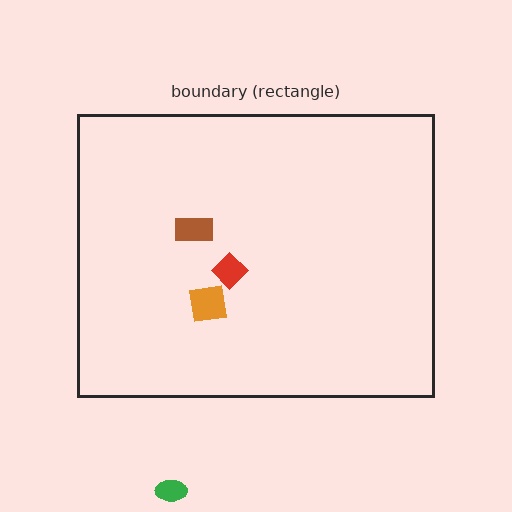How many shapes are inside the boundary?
3 inside, 1 outside.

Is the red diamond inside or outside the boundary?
Inside.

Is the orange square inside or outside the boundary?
Inside.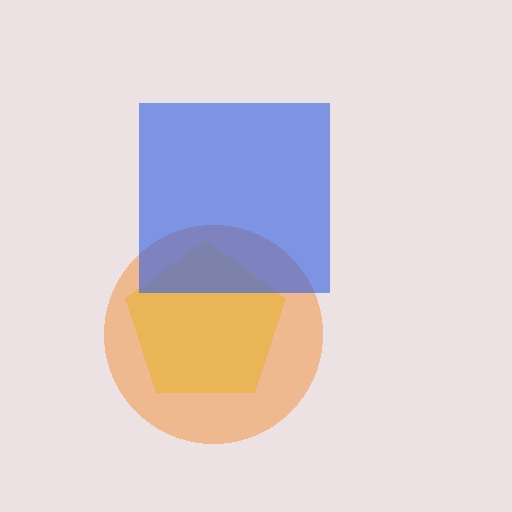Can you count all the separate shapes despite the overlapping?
Yes, there are 3 separate shapes.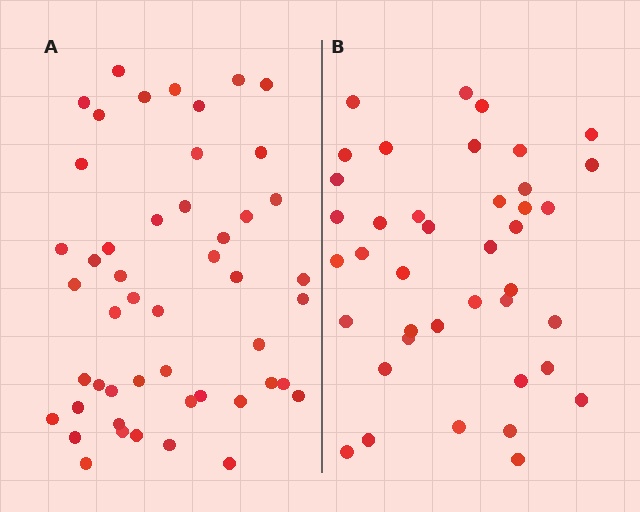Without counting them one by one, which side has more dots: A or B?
Region A (the left region) has more dots.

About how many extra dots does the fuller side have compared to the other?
Region A has roughly 8 or so more dots than region B.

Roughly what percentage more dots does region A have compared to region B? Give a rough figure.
About 20% more.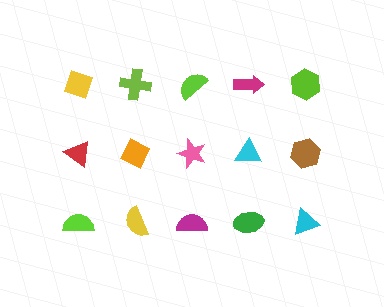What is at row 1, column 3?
A lime semicircle.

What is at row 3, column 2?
A yellow semicircle.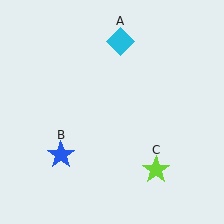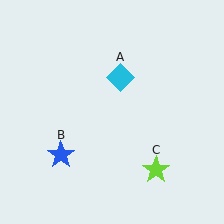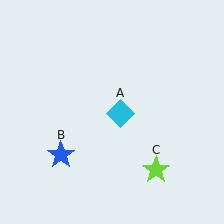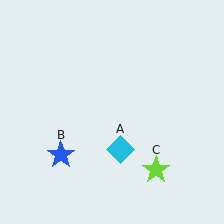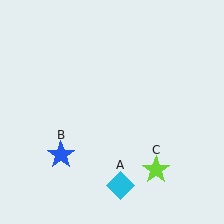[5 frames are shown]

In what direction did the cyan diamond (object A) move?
The cyan diamond (object A) moved down.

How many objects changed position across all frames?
1 object changed position: cyan diamond (object A).